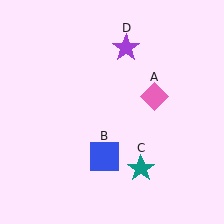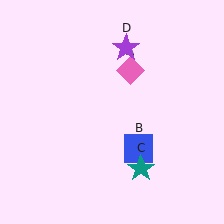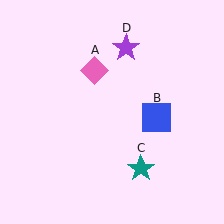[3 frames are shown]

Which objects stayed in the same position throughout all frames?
Teal star (object C) and purple star (object D) remained stationary.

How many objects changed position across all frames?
2 objects changed position: pink diamond (object A), blue square (object B).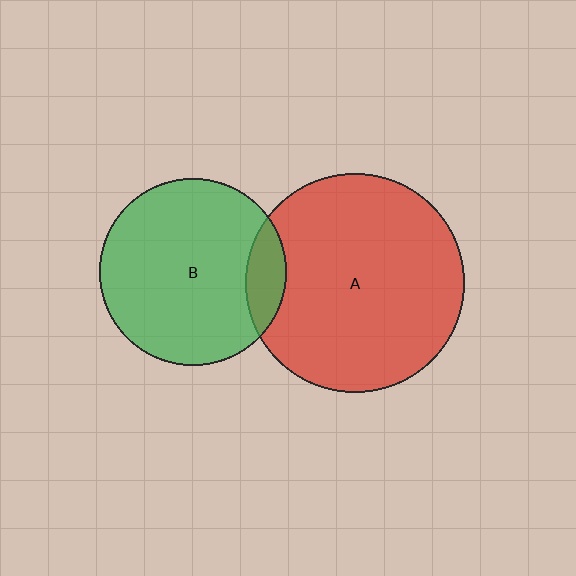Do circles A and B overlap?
Yes.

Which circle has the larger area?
Circle A (red).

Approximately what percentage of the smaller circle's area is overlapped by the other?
Approximately 10%.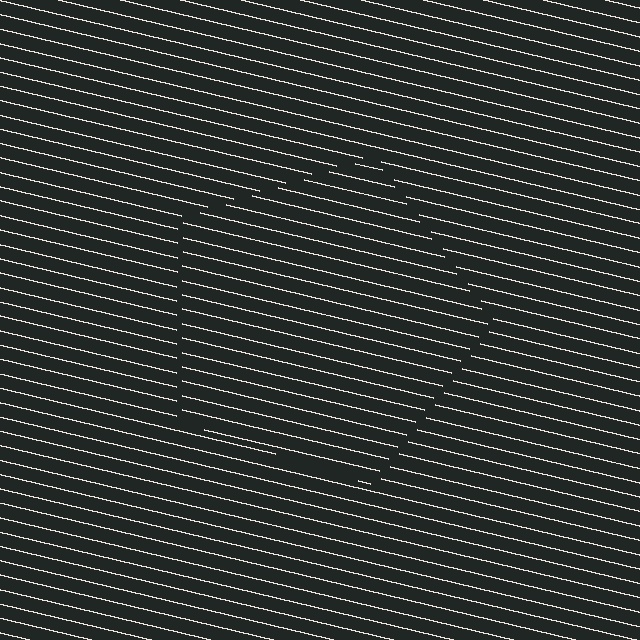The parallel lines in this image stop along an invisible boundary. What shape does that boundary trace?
An illusory pentagon. The interior of the shape contains the same grating, shifted by half a period — the contour is defined by the phase discontinuity where line-ends from the inner and outer gratings abut.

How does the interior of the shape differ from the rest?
The interior of the shape contains the same grating, shifted by half a period — the contour is defined by the phase discontinuity where line-ends from the inner and outer gratings abut.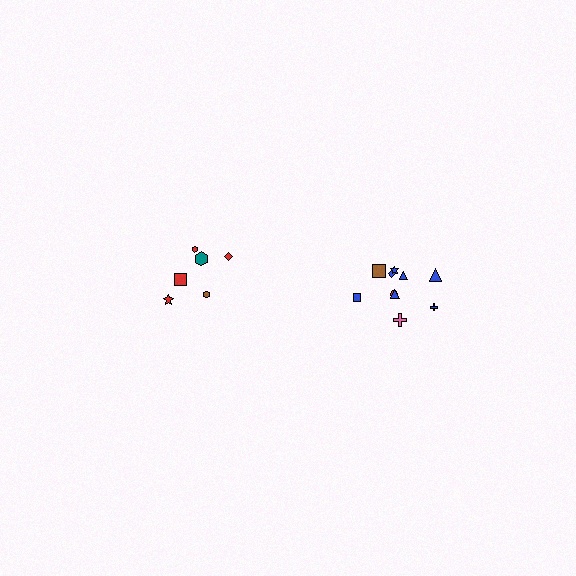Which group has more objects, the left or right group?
The right group.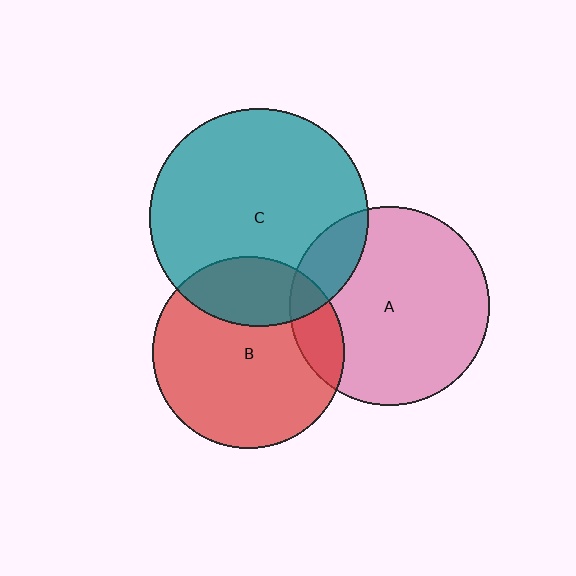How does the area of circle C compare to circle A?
Approximately 1.2 times.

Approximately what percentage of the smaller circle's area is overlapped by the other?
Approximately 15%.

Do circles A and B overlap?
Yes.